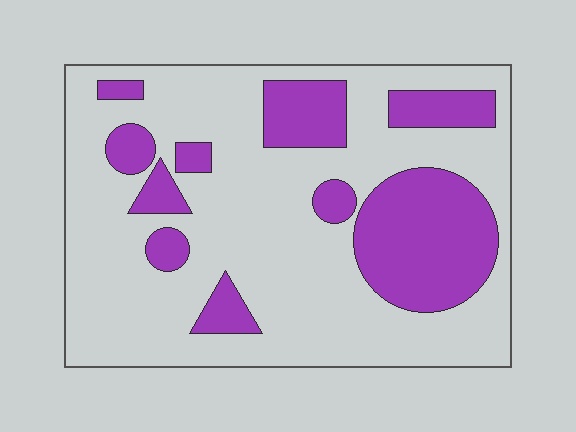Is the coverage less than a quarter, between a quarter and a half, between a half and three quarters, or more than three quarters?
Between a quarter and a half.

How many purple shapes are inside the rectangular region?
10.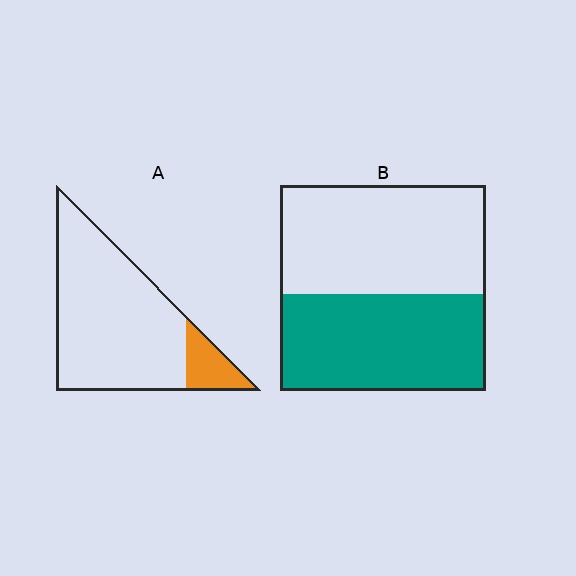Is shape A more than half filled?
No.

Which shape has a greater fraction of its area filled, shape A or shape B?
Shape B.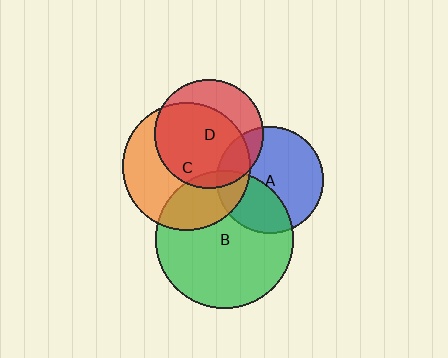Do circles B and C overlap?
Yes.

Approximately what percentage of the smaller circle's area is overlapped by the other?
Approximately 30%.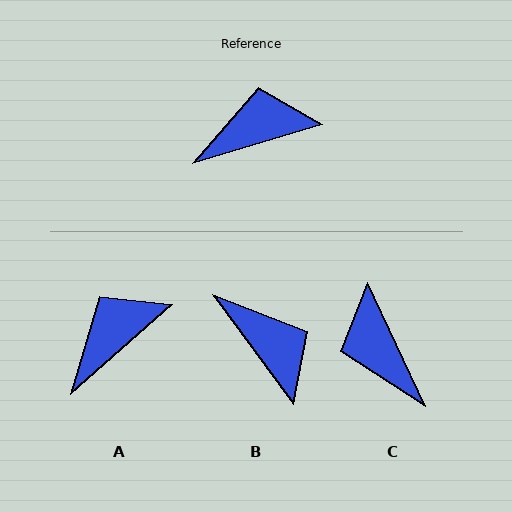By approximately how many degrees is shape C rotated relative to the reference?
Approximately 98 degrees counter-clockwise.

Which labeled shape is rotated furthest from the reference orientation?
C, about 98 degrees away.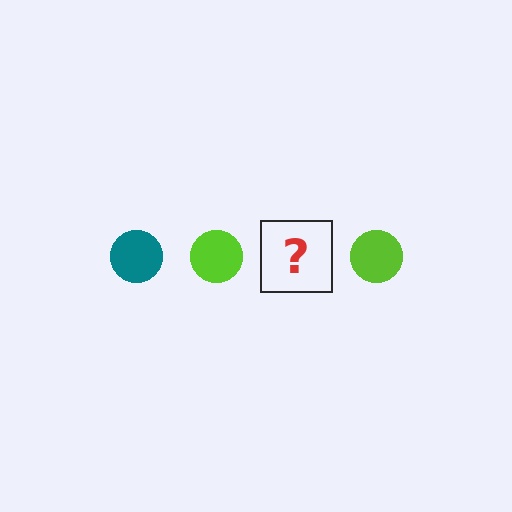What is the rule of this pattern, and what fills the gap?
The rule is that the pattern cycles through teal, lime circles. The gap should be filled with a teal circle.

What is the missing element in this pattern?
The missing element is a teal circle.